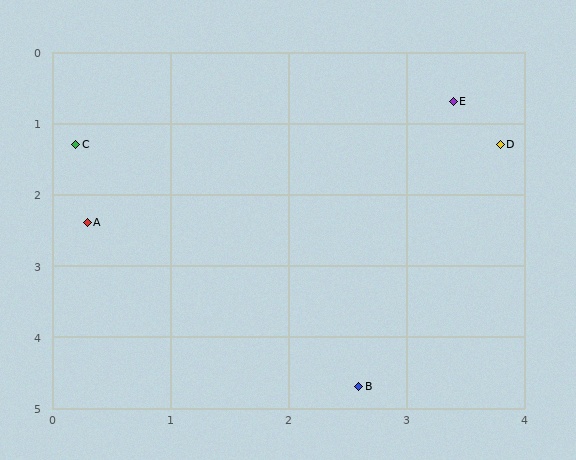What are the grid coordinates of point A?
Point A is at approximately (0.3, 2.4).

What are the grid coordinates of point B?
Point B is at approximately (2.6, 4.7).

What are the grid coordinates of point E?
Point E is at approximately (3.4, 0.7).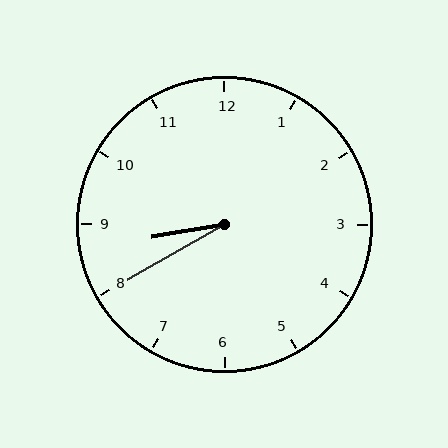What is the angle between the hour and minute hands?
Approximately 20 degrees.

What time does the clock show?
8:40.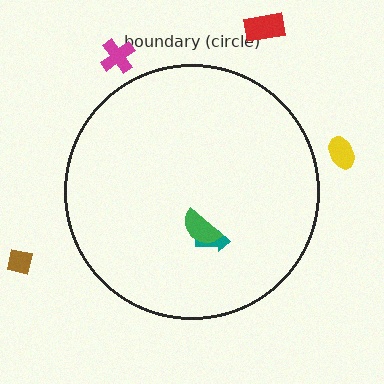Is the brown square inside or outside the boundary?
Outside.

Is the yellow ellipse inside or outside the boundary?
Outside.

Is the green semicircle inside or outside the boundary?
Inside.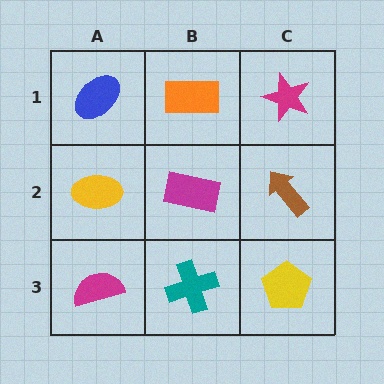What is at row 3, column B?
A teal cross.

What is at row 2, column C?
A brown arrow.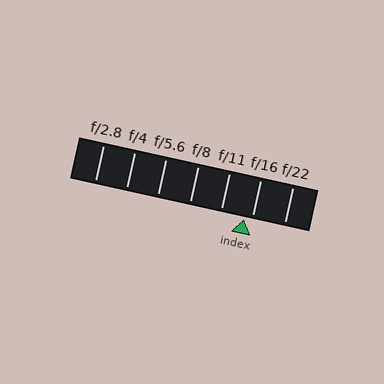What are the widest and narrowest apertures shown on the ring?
The widest aperture shown is f/2.8 and the narrowest is f/22.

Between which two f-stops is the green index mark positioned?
The index mark is between f/11 and f/16.